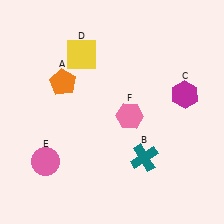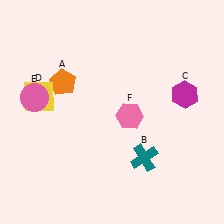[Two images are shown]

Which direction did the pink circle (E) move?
The pink circle (E) moved up.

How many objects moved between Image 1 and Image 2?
2 objects moved between the two images.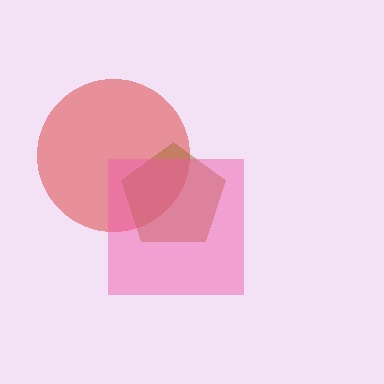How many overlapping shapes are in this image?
There are 3 overlapping shapes in the image.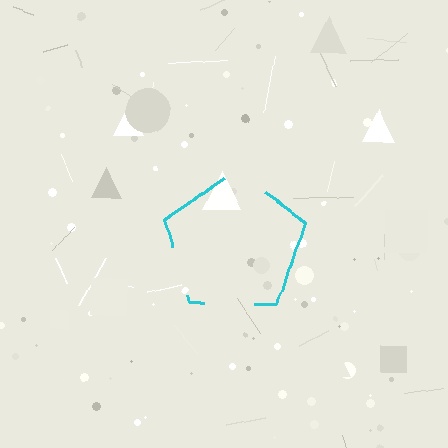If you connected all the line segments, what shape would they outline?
They would outline a pentagon.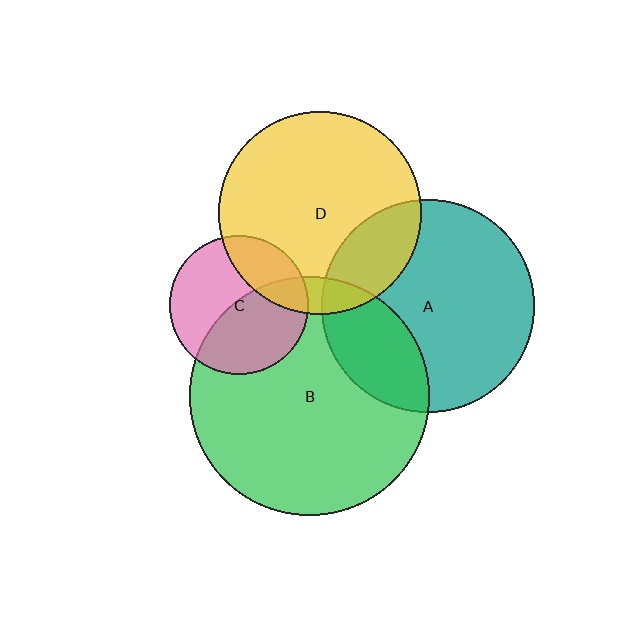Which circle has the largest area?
Circle B (green).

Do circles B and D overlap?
Yes.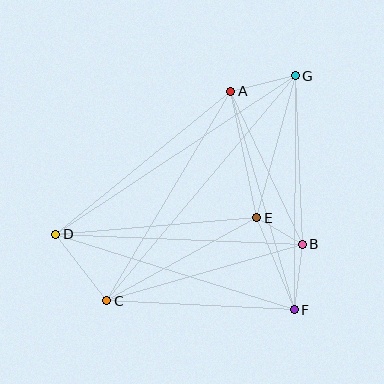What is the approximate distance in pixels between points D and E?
The distance between D and E is approximately 201 pixels.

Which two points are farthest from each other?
Points C and G are farthest from each other.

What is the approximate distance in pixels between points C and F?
The distance between C and F is approximately 188 pixels.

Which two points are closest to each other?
Points B and E are closest to each other.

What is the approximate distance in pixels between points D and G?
The distance between D and G is approximately 287 pixels.